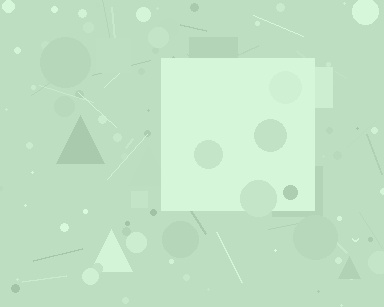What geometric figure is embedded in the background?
A square is embedded in the background.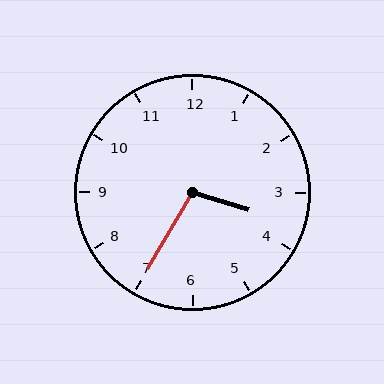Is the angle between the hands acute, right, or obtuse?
It is obtuse.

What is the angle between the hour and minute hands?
Approximately 102 degrees.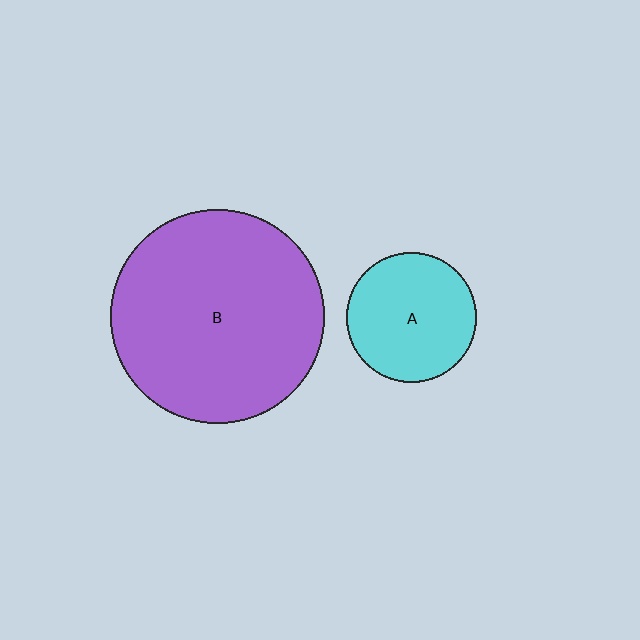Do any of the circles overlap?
No, none of the circles overlap.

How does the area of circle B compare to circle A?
Approximately 2.7 times.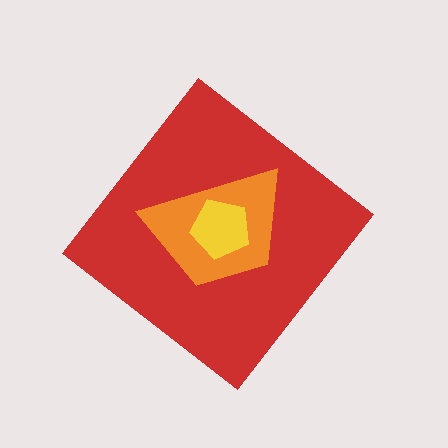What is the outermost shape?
The red diamond.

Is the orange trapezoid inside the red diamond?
Yes.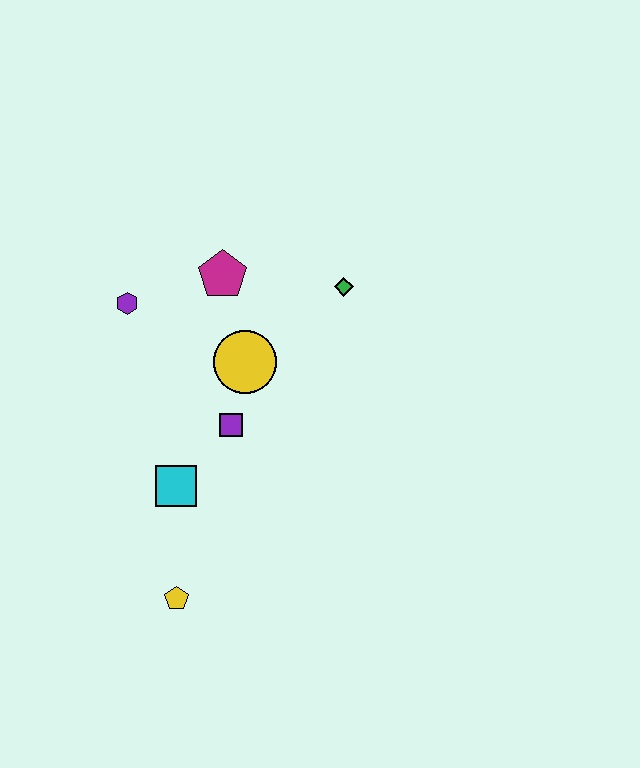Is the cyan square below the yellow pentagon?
No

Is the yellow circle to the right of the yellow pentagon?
Yes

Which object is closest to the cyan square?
The purple square is closest to the cyan square.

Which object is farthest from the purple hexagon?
The yellow pentagon is farthest from the purple hexagon.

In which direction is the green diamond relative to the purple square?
The green diamond is above the purple square.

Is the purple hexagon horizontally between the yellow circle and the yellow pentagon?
No